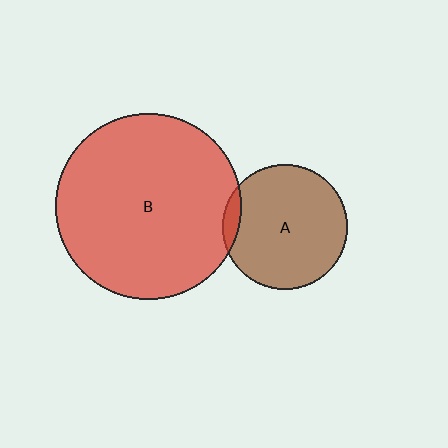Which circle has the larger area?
Circle B (red).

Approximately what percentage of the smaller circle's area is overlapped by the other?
Approximately 5%.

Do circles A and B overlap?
Yes.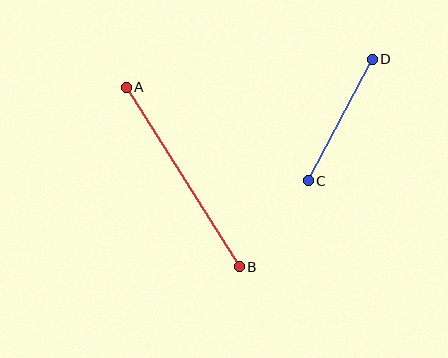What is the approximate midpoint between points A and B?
The midpoint is at approximately (183, 177) pixels.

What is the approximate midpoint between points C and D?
The midpoint is at approximately (340, 120) pixels.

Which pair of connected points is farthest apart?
Points A and B are farthest apart.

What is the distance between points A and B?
The distance is approximately 212 pixels.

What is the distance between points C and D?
The distance is approximately 137 pixels.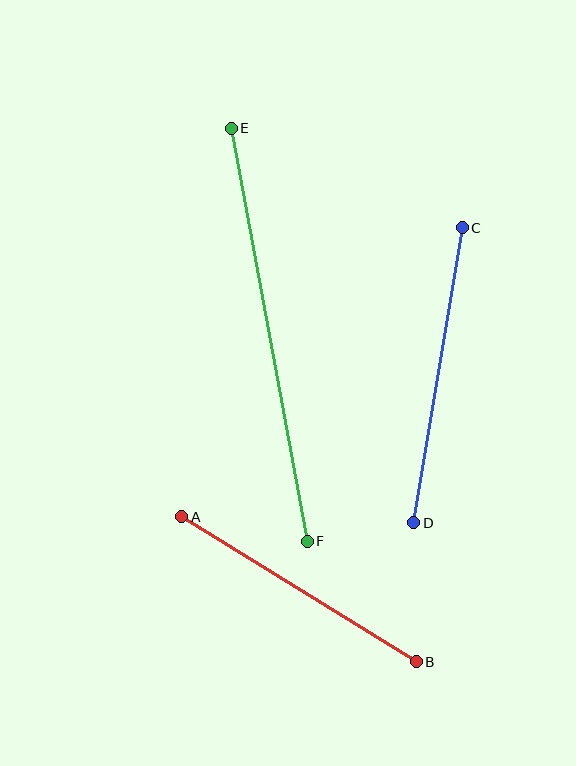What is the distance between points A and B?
The distance is approximately 276 pixels.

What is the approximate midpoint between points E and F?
The midpoint is at approximately (269, 335) pixels.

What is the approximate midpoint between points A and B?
The midpoint is at approximately (299, 589) pixels.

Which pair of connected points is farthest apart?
Points E and F are farthest apart.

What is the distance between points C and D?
The distance is approximately 299 pixels.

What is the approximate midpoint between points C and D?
The midpoint is at approximately (438, 375) pixels.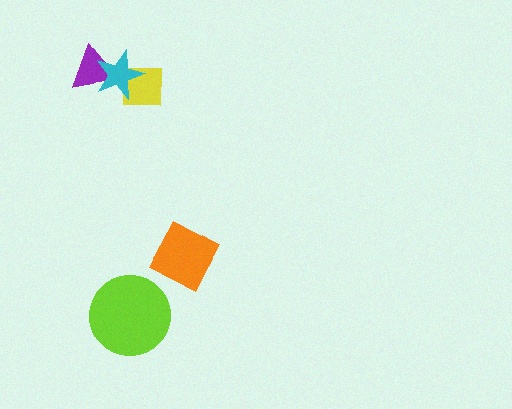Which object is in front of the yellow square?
The cyan star is in front of the yellow square.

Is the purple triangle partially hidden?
Yes, it is partially covered by another shape.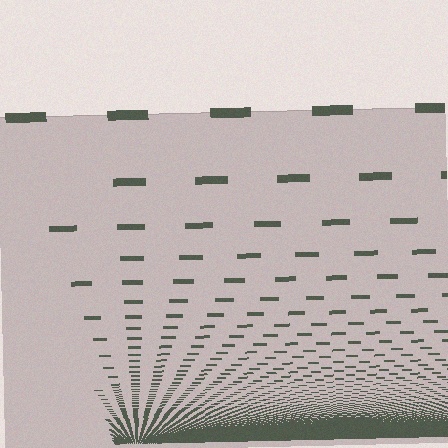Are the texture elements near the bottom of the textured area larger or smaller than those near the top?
Smaller. The gradient is inverted — elements near the bottom are smaller and denser.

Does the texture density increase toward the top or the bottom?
Density increases toward the bottom.